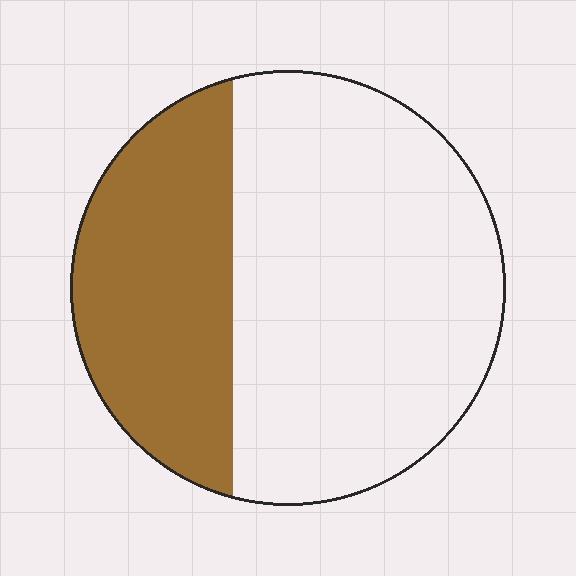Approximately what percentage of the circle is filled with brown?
Approximately 35%.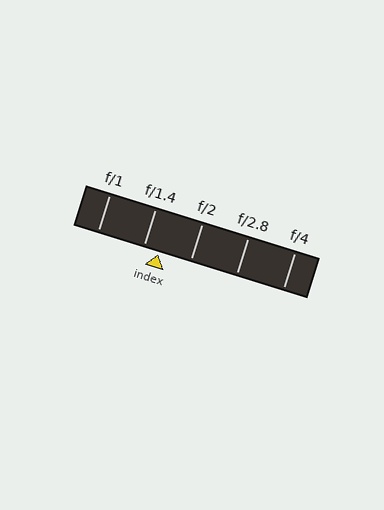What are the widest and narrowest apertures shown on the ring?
The widest aperture shown is f/1 and the narrowest is f/4.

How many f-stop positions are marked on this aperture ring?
There are 5 f-stop positions marked.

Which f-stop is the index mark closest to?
The index mark is closest to f/1.4.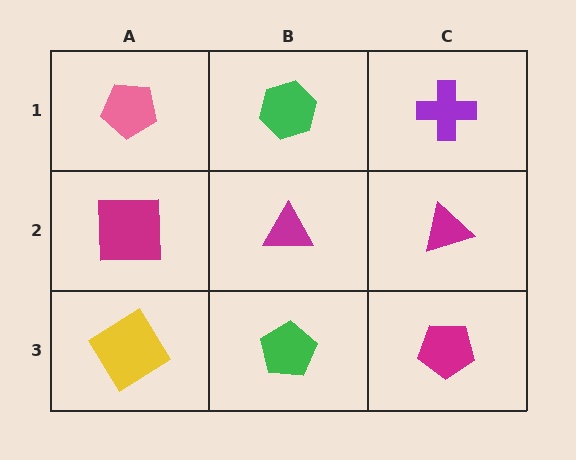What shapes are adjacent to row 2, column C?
A purple cross (row 1, column C), a magenta pentagon (row 3, column C), a magenta triangle (row 2, column B).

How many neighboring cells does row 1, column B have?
3.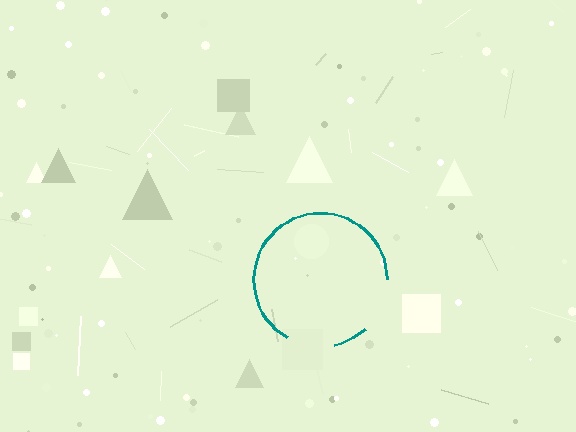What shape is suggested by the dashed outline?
The dashed outline suggests a circle.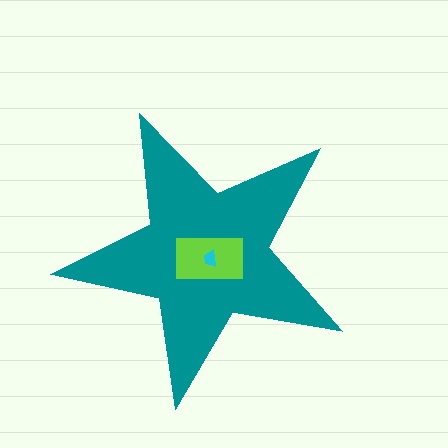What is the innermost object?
The cyan trapezoid.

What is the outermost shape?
The teal star.